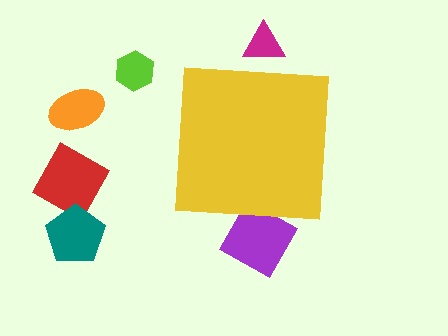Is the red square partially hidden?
No, the red square is fully visible.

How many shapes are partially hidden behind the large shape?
2 shapes are partially hidden.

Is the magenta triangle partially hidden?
Yes, the magenta triangle is partially hidden behind the yellow square.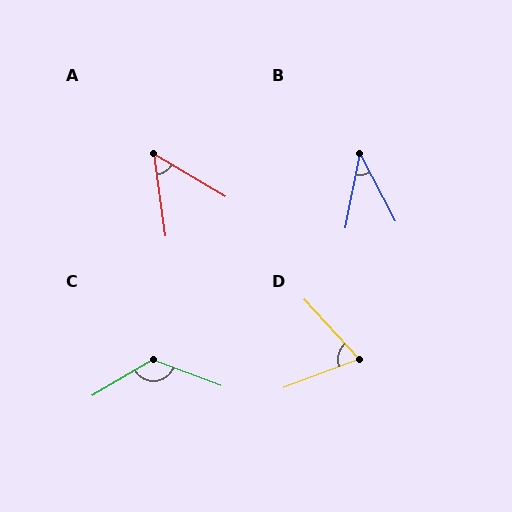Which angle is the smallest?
B, at approximately 39 degrees.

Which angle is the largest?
C, at approximately 129 degrees.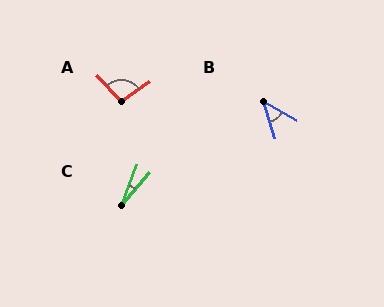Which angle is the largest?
A, at approximately 98 degrees.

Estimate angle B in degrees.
Approximately 43 degrees.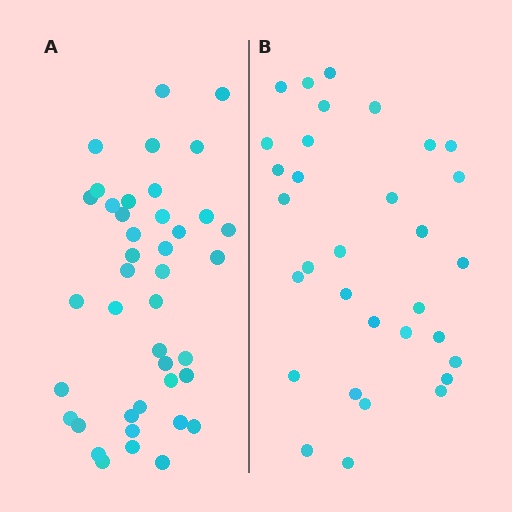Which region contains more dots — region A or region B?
Region A (the left region) has more dots.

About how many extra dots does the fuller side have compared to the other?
Region A has roughly 8 or so more dots than region B.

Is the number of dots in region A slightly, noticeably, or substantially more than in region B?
Region A has noticeably more, but not dramatically so. The ratio is roughly 1.3 to 1.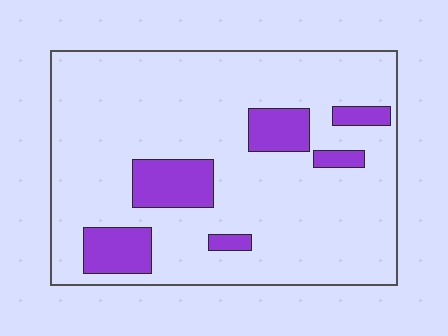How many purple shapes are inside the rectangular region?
6.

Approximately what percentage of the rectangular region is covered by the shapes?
Approximately 15%.